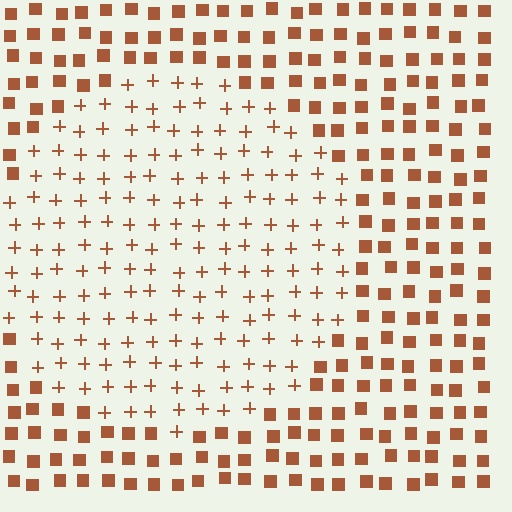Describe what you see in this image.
The image is filled with small brown elements arranged in a uniform grid. A circle-shaped region contains plus signs, while the surrounding area contains squares. The boundary is defined purely by the change in element shape.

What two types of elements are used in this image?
The image uses plus signs inside the circle region and squares outside it.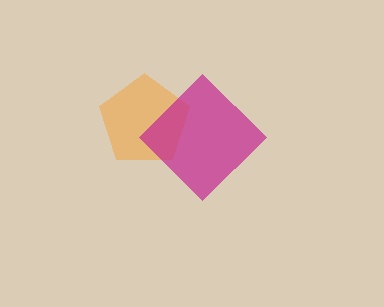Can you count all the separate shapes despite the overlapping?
Yes, there are 2 separate shapes.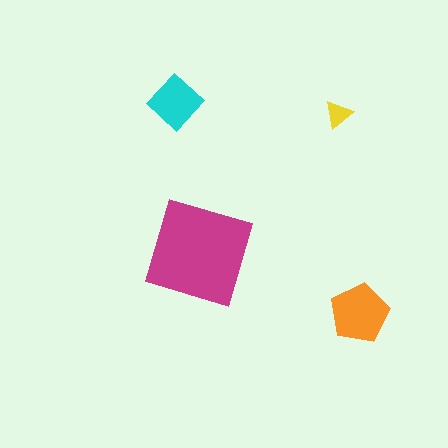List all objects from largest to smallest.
The magenta diamond, the orange pentagon, the cyan diamond, the yellow triangle.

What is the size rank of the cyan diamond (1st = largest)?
3rd.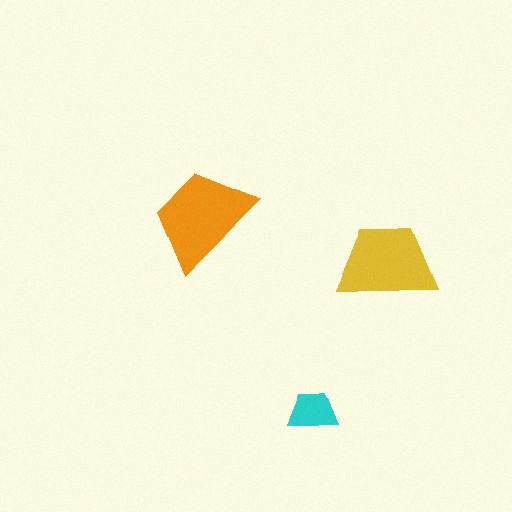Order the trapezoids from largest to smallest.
the orange one, the yellow one, the cyan one.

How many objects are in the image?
There are 3 objects in the image.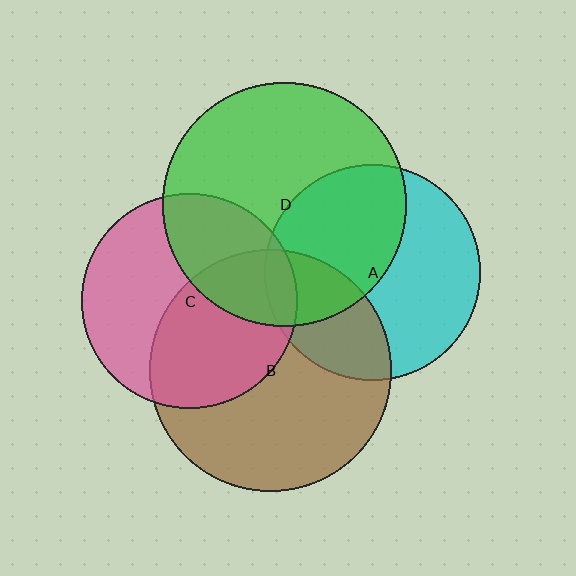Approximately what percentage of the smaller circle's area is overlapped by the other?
Approximately 5%.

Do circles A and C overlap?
Yes.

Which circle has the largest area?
Circle D (green).